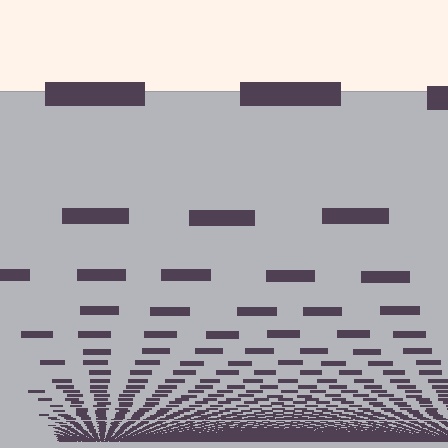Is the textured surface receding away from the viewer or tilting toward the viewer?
The surface appears to tilt toward the viewer. Texture elements get larger and sparser toward the top.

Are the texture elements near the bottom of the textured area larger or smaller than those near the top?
Smaller. The gradient is inverted — elements near the bottom are smaller and denser.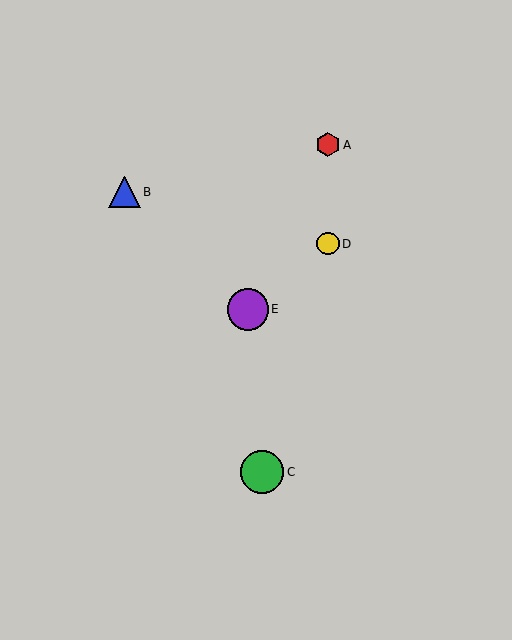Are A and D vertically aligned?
Yes, both are at x≈328.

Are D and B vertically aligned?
No, D is at x≈328 and B is at x≈125.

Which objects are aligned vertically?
Objects A, D are aligned vertically.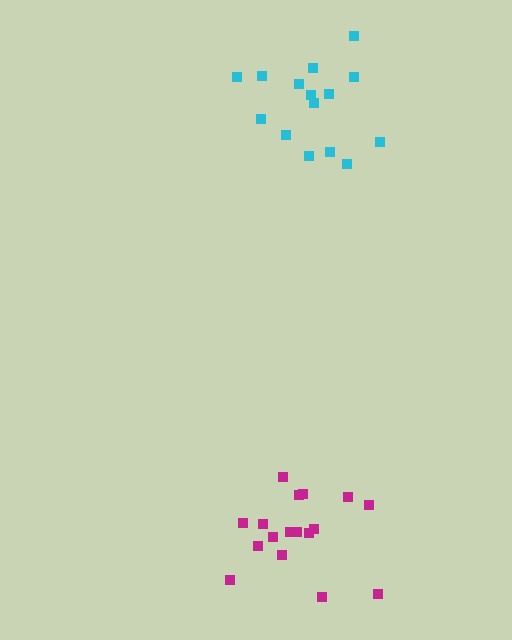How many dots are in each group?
Group 1: 17 dots, Group 2: 15 dots (32 total).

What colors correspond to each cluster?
The clusters are colored: magenta, cyan.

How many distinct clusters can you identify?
There are 2 distinct clusters.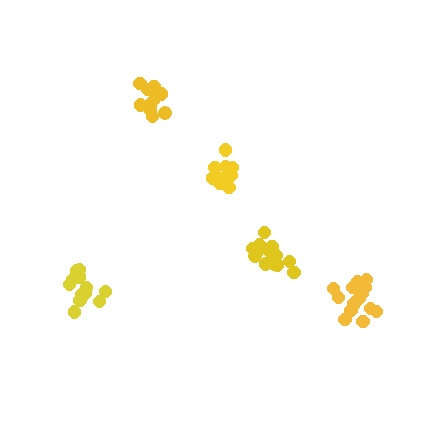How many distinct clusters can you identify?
There are 5 distinct clusters.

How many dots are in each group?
Group 1: 12 dots, Group 2: 14 dots, Group 3: 9 dots, Group 4: 15 dots, Group 5: 13 dots (63 total).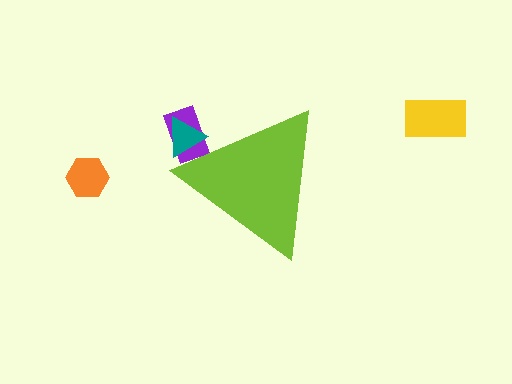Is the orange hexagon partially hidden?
No, the orange hexagon is fully visible.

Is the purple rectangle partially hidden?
Yes, the purple rectangle is partially hidden behind the lime triangle.